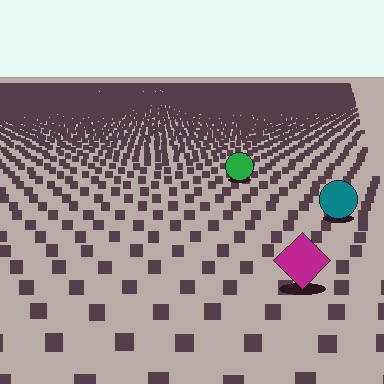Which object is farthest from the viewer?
The green circle is farthest from the viewer. It appears smaller and the ground texture around it is denser.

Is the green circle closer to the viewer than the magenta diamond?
No. The magenta diamond is closer — you can tell from the texture gradient: the ground texture is coarser near it.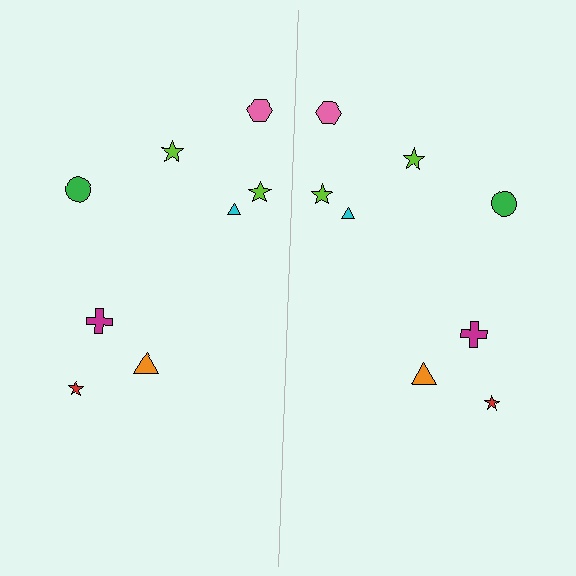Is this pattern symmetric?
Yes, this pattern has bilateral (reflection) symmetry.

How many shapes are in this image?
There are 16 shapes in this image.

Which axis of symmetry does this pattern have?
The pattern has a vertical axis of symmetry running through the center of the image.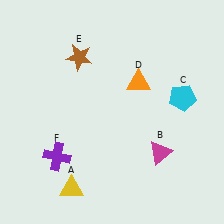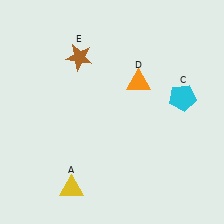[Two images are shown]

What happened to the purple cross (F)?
The purple cross (F) was removed in Image 2. It was in the bottom-left area of Image 1.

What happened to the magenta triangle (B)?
The magenta triangle (B) was removed in Image 2. It was in the bottom-right area of Image 1.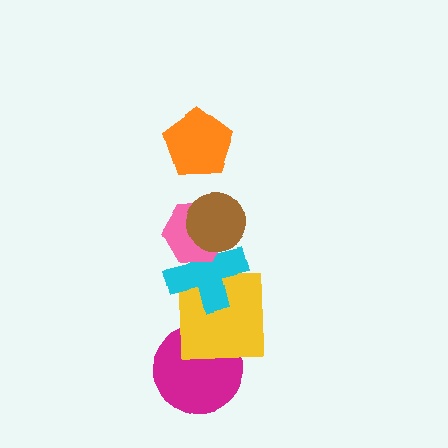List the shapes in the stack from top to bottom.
From top to bottom: the orange pentagon, the brown circle, the pink hexagon, the cyan cross, the yellow square, the magenta circle.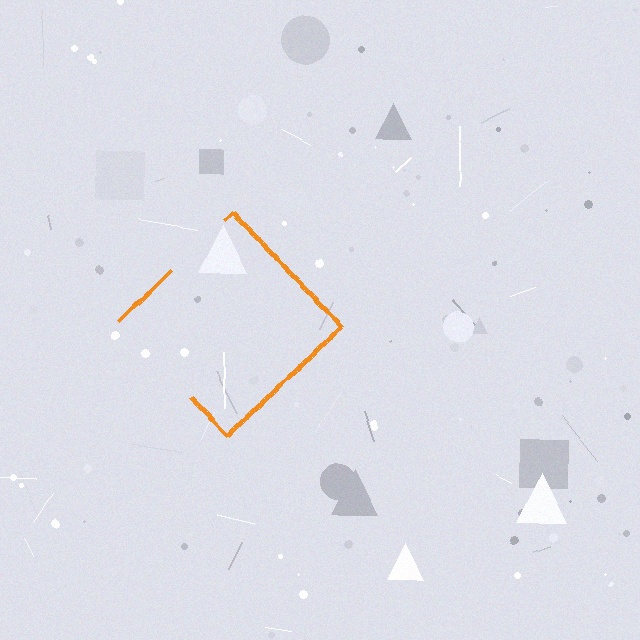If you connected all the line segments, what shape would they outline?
They would outline a diamond.